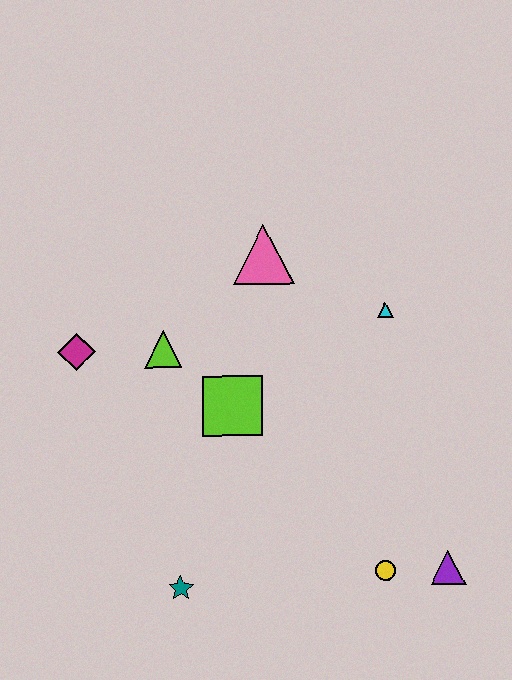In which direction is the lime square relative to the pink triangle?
The lime square is below the pink triangle.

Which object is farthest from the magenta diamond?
The purple triangle is farthest from the magenta diamond.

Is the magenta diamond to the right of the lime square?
No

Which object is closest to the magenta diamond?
The lime triangle is closest to the magenta diamond.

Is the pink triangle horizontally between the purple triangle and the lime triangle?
Yes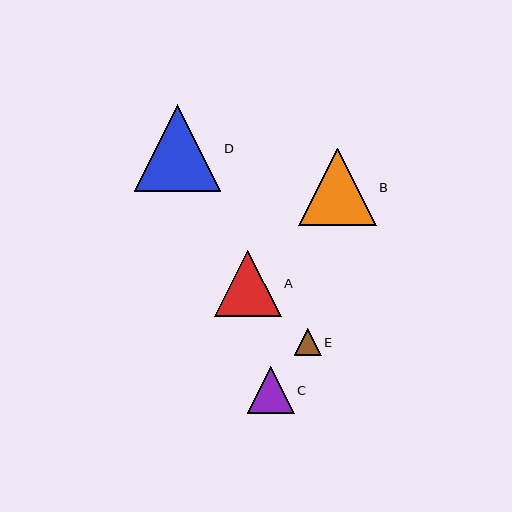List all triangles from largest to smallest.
From largest to smallest: D, B, A, C, E.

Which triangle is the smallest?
Triangle E is the smallest with a size of approximately 27 pixels.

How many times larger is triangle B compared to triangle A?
Triangle B is approximately 1.2 times the size of triangle A.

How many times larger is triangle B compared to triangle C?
Triangle B is approximately 1.6 times the size of triangle C.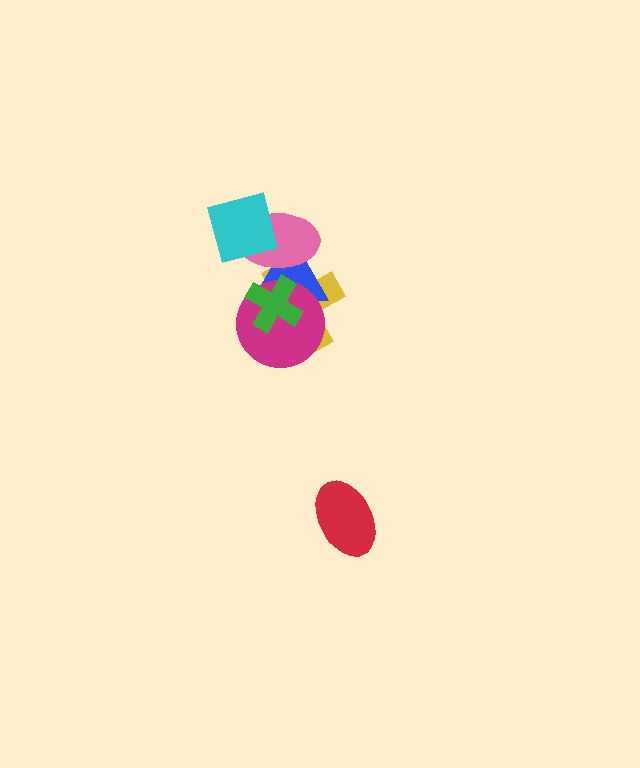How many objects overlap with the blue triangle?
5 objects overlap with the blue triangle.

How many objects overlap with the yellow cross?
4 objects overlap with the yellow cross.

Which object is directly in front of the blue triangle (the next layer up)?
The magenta circle is directly in front of the blue triangle.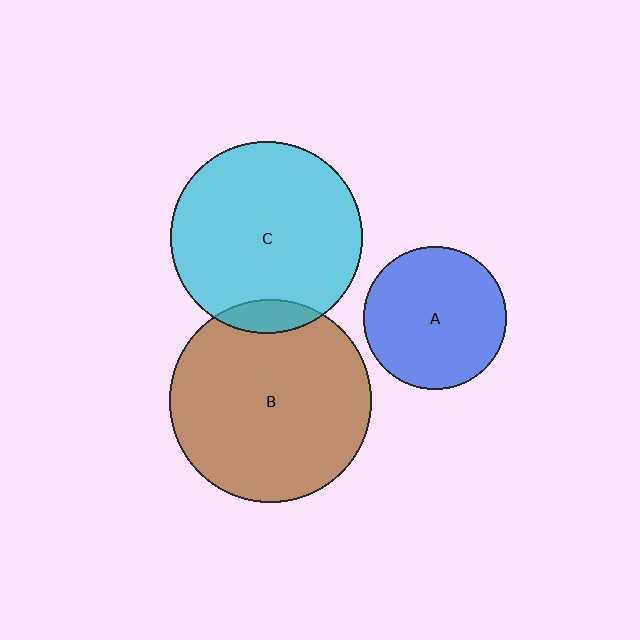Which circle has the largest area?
Circle B (brown).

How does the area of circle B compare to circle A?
Approximately 2.0 times.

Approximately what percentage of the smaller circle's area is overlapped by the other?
Approximately 10%.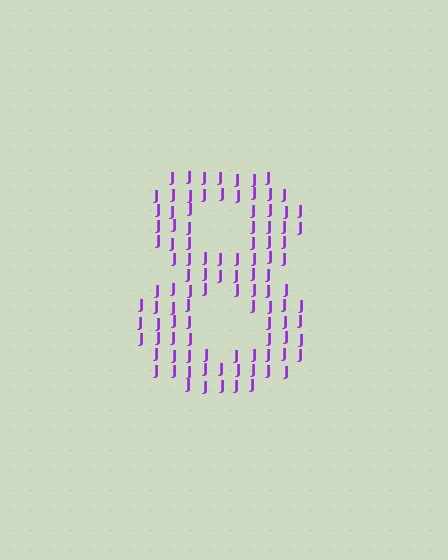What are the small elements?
The small elements are letter J's.